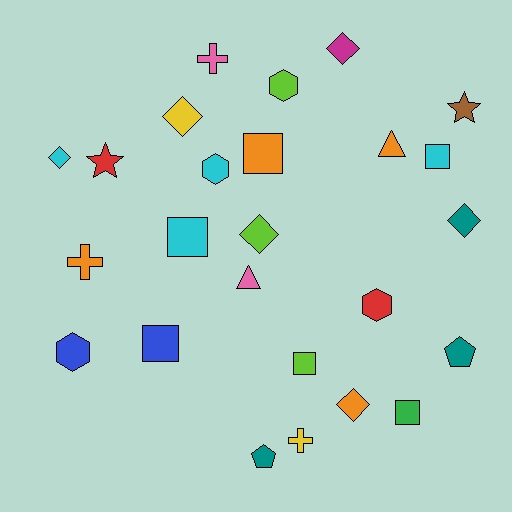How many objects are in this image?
There are 25 objects.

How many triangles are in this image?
There are 2 triangles.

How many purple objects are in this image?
There are no purple objects.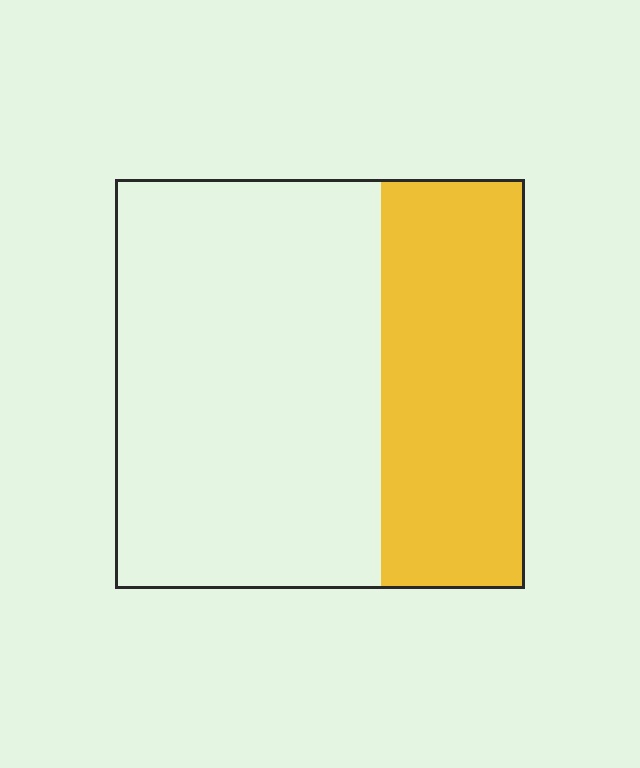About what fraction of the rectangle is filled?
About one third (1/3).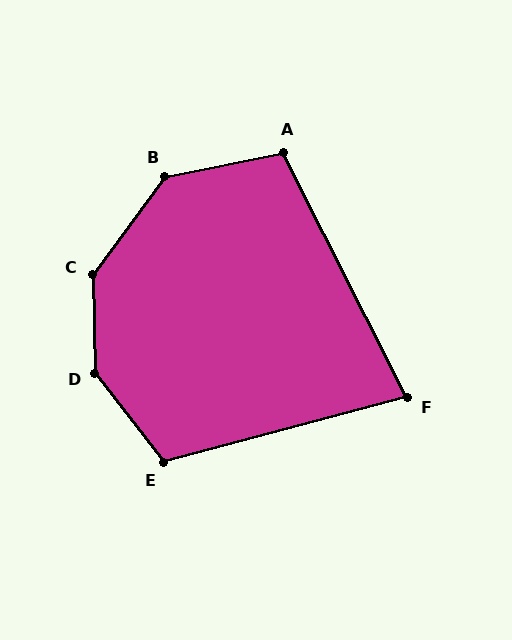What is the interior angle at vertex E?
Approximately 113 degrees (obtuse).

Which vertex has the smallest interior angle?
F, at approximately 78 degrees.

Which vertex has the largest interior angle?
D, at approximately 144 degrees.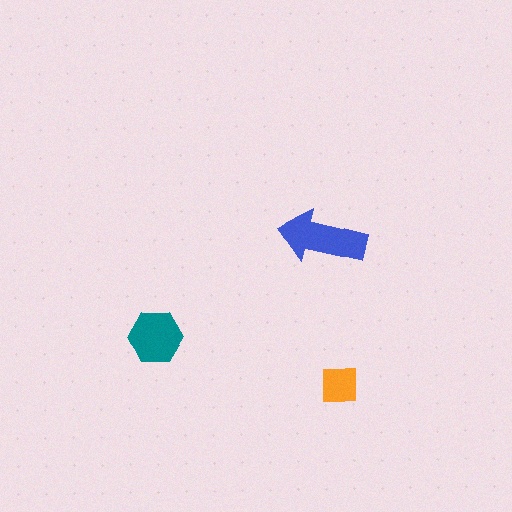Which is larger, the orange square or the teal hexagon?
The teal hexagon.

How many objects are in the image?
There are 3 objects in the image.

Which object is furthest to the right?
The orange square is rightmost.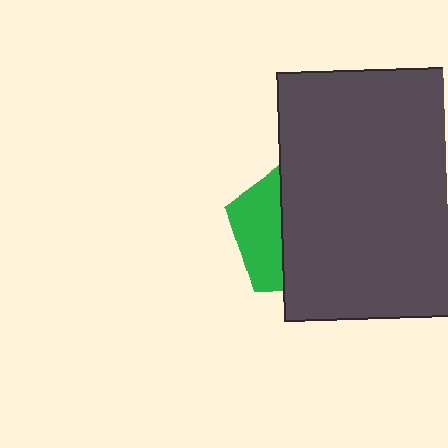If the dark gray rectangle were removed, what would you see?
You would see the complete green pentagon.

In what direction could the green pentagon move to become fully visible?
The green pentagon could move left. That would shift it out from behind the dark gray rectangle entirely.